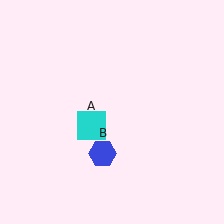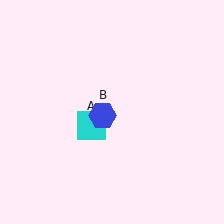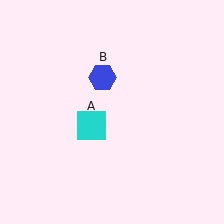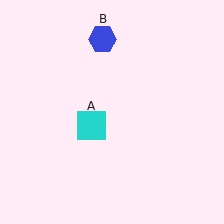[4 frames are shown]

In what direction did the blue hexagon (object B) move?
The blue hexagon (object B) moved up.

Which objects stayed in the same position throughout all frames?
Cyan square (object A) remained stationary.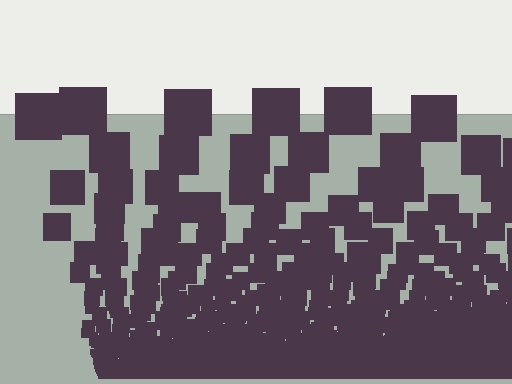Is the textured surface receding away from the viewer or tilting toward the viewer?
The surface appears to tilt toward the viewer. Texture elements get larger and sparser toward the top.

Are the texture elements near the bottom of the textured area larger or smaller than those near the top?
Smaller. The gradient is inverted — elements near the bottom are smaller and denser.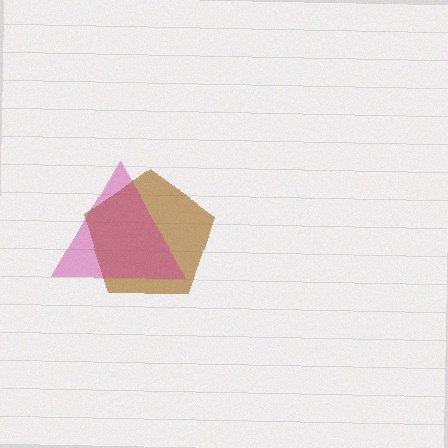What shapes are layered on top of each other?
The layered shapes are: a brown pentagon, a magenta triangle.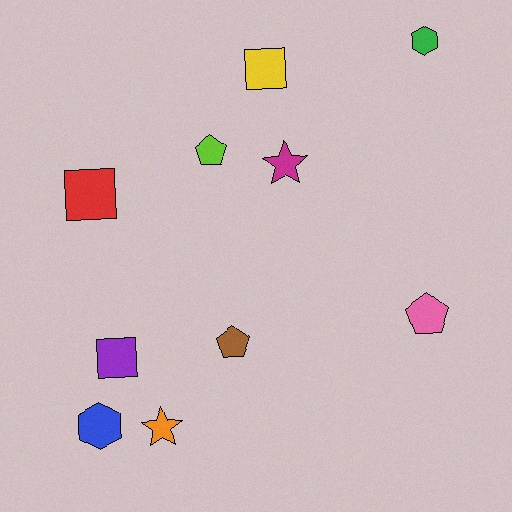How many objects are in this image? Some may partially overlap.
There are 10 objects.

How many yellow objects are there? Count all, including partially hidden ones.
There is 1 yellow object.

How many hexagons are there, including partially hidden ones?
There are 2 hexagons.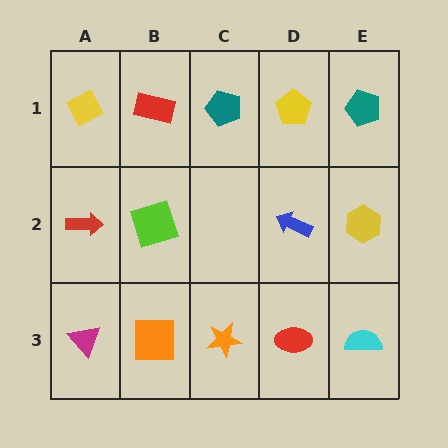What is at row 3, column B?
An orange square.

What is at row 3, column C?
An orange star.